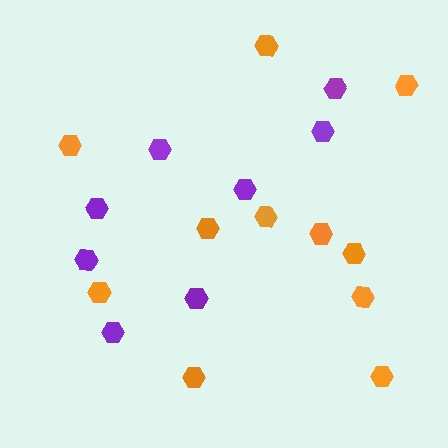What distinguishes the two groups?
There are 2 groups: one group of orange hexagons (11) and one group of purple hexagons (8).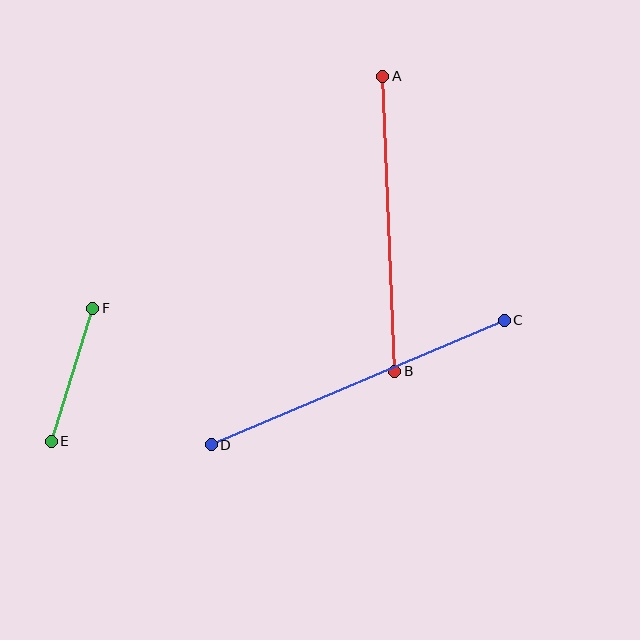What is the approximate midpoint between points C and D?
The midpoint is at approximately (358, 382) pixels.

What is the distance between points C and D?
The distance is approximately 319 pixels.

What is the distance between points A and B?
The distance is approximately 295 pixels.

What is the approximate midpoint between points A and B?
The midpoint is at approximately (389, 224) pixels.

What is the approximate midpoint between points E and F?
The midpoint is at approximately (72, 375) pixels.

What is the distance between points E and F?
The distance is approximately 140 pixels.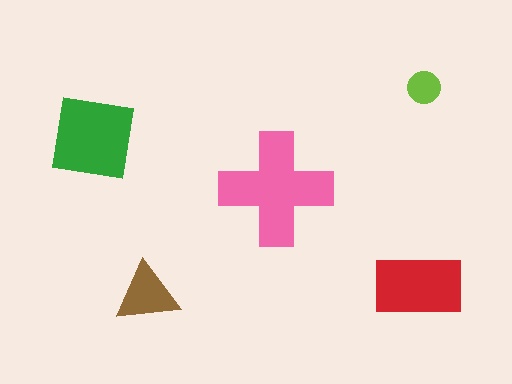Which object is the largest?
The pink cross.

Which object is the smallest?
The lime circle.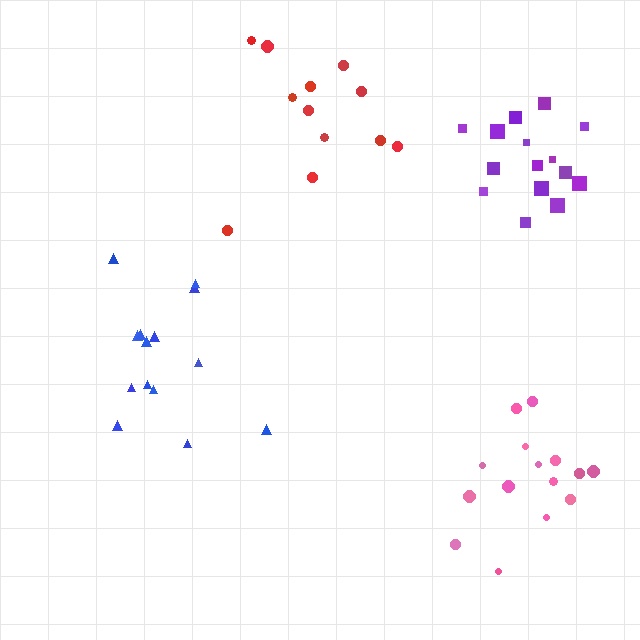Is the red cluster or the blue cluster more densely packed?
Blue.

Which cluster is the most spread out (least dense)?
Red.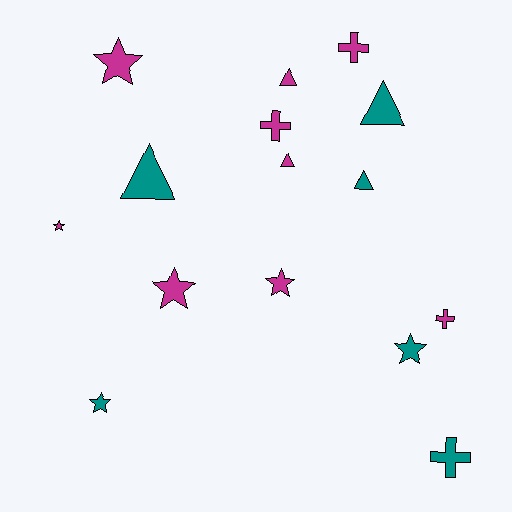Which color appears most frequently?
Magenta, with 9 objects.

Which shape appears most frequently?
Star, with 6 objects.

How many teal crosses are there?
There is 1 teal cross.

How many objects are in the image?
There are 15 objects.